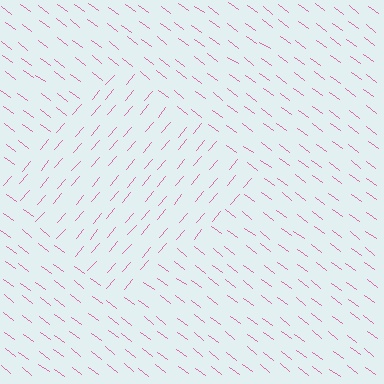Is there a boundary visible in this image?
Yes, there is a texture boundary formed by a change in line orientation.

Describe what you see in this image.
The image is filled with small pink line segments. A diamond region in the image has lines oriented differently from the surrounding lines, creating a visible texture boundary.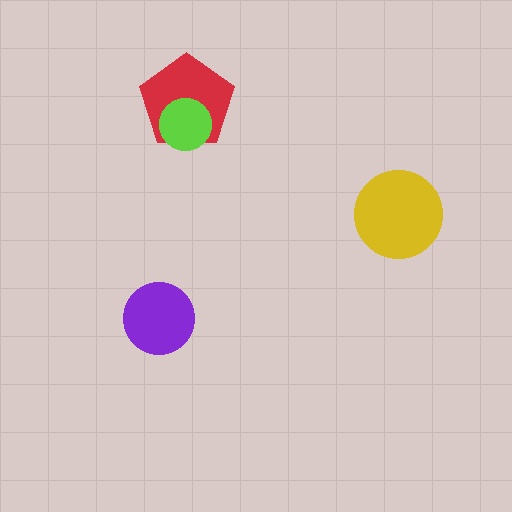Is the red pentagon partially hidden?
Yes, it is partially covered by another shape.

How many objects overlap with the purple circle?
0 objects overlap with the purple circle.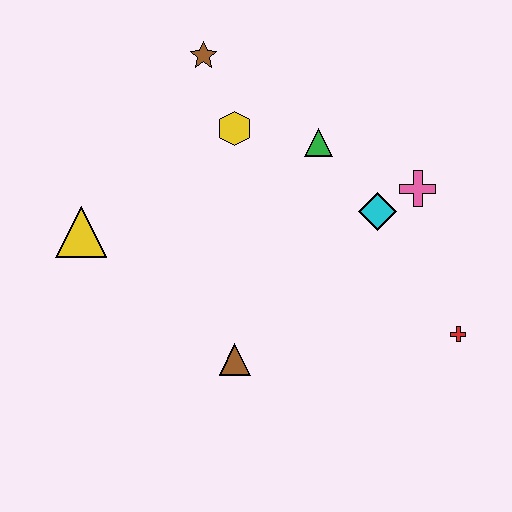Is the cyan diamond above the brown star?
No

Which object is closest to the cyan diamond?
The pink cross is closest to the cyan diamond.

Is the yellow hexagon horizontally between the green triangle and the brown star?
Yes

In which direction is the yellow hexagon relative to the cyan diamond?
The yellow hexagon is to the left of the cyan diamond.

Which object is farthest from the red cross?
The yellow triangle is farthest from the red cross.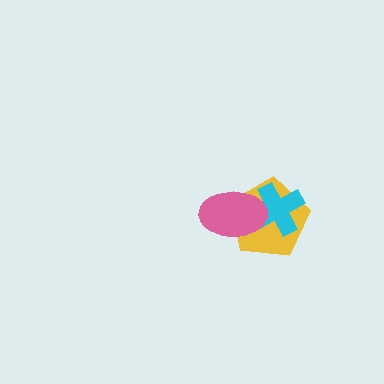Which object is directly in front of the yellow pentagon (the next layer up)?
The cyan cross is directly in front of the yellow pentagon.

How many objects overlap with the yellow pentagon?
2 objects overlap with the yellow pentagon.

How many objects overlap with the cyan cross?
2 objects overlap with the cyan cross.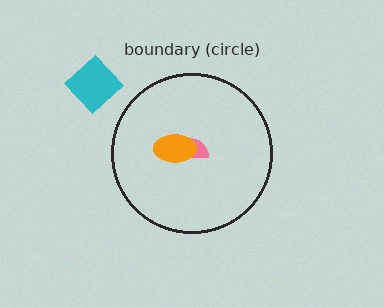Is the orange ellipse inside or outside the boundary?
Inside.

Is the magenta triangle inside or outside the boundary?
Inside.